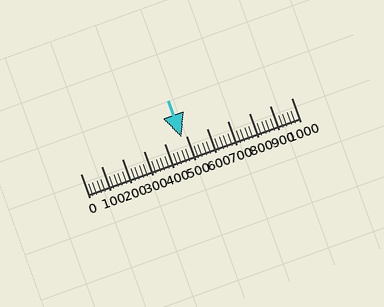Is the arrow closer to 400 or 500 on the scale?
The arrow is closer to 500.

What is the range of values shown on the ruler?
The ruler shows values from 0 to 1000.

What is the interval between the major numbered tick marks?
The major tick marks are spaced 100 units apart.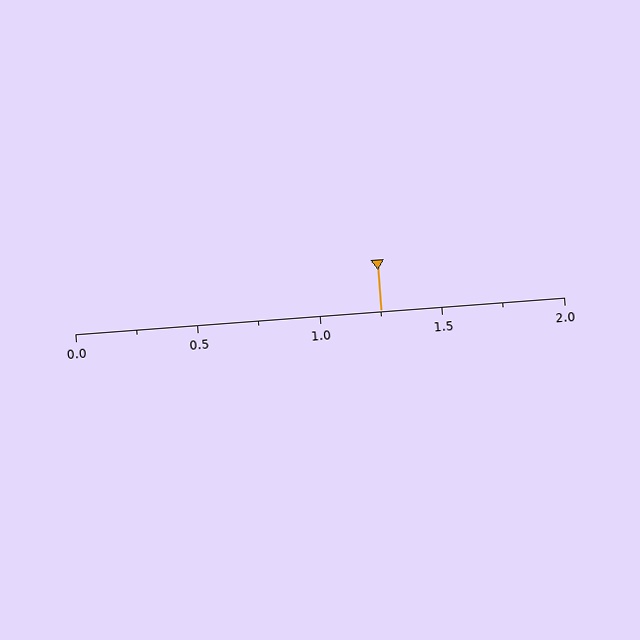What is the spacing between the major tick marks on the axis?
The major ticks are spaced 0.5 apart.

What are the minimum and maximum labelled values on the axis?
The axis runs from 0.0 to 2.0.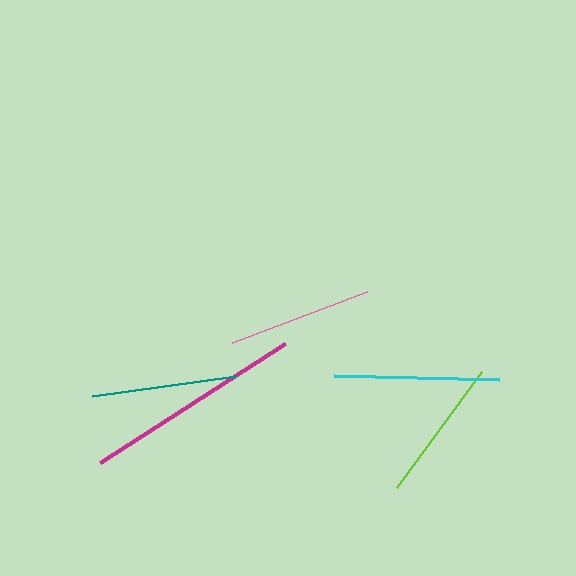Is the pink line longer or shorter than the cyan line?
The cyan line is longer than the pink line.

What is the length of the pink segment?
The pink segment is approximately 144 pixels long.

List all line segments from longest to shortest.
From longest to shortest: magenta, cyan, teal, pink, lime.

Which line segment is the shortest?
The lime line is the shortest at approximately 144 pixels.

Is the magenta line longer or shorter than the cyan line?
The magenta line is longer than the cyan line.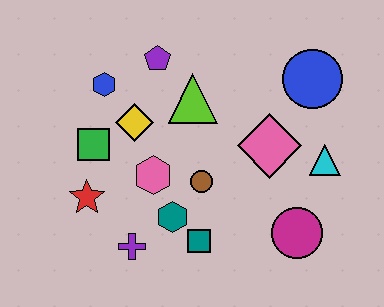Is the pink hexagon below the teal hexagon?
No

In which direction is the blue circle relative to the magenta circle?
The blue circle is above the magenta circle.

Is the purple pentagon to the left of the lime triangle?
Yes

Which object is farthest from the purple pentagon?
The magenta circle is farthest from the purple pentagon.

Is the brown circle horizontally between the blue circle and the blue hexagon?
Yes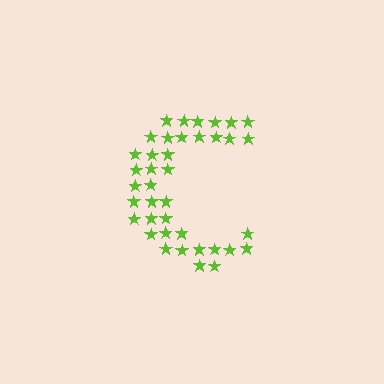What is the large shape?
The large shape is the letter C.